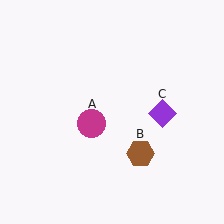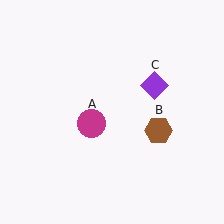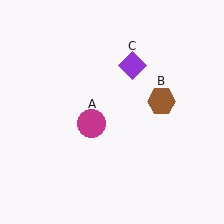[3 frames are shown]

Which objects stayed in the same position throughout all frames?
Magenta circle (object A) remained stationary.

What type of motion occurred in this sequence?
The brown hexagon (object B), purple diamond (object C) rotated counterclockwise around the center of the scene.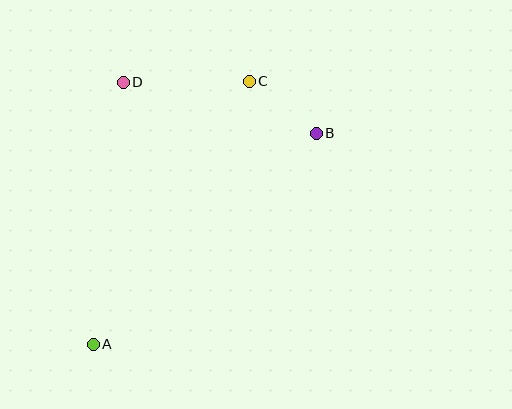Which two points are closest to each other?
Points B and C are closest to each other.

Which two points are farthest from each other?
Points A and B are farthest from each other.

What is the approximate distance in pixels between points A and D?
The distance between A and D is approximately 264 pixels.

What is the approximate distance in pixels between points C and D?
The distance between C and D is approximately 126 pixels.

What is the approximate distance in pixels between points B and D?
The distance between B and D is approximately 199 pixels.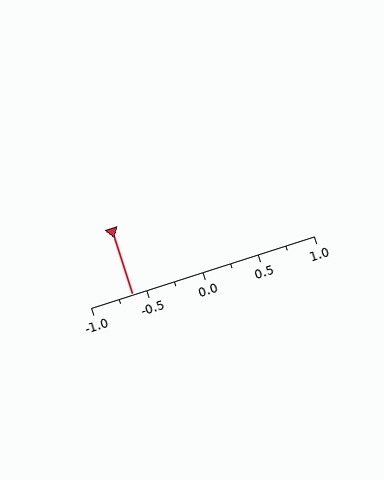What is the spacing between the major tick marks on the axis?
The major ticks are spaced 0.5 apart.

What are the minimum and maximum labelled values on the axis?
The axis runs from -1.0 to 1.0.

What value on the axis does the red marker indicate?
The marker indicates approximately -0.62.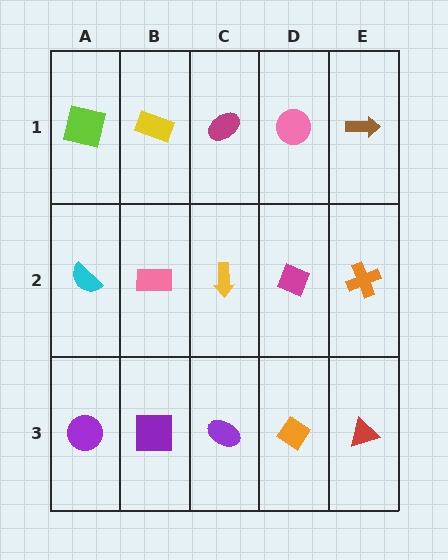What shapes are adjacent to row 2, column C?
A magenta ellipse (row 1, column C), a purple ellipse (row 3, column C), a pink rectangle (row 2, column B), a magenta diamond (row 2, column D).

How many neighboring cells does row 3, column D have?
3.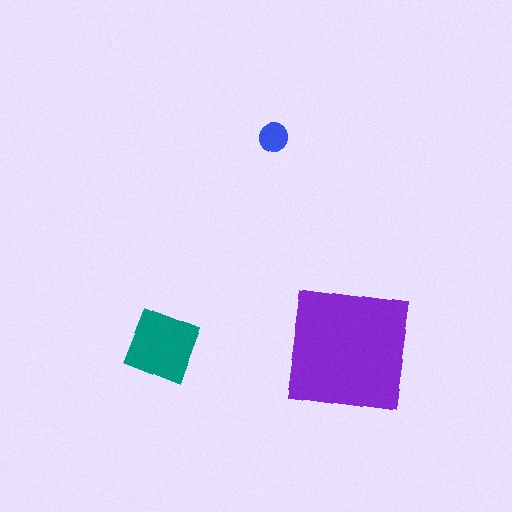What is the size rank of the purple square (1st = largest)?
1st.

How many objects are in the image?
There are 3 objects in the image.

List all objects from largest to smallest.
The purple square, the teal diamond, the blue circle.